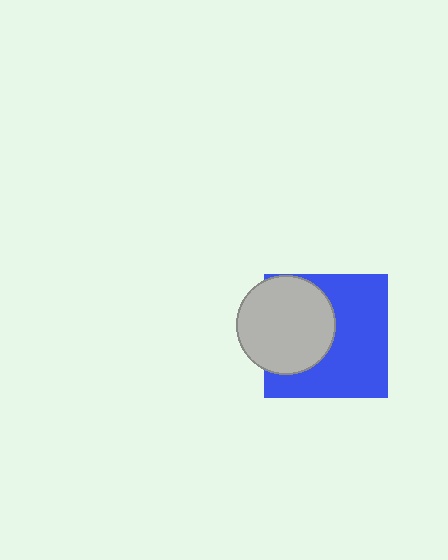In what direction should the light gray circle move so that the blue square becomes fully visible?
The light gray circle should move left. That is the shortest direction to clear the overlap and leave the blue square fully visible.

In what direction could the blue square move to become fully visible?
The blue square could move right. That would shift it out from behind the light gray circle entirely.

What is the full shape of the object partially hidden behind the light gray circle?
The partially hidden object is a blue square.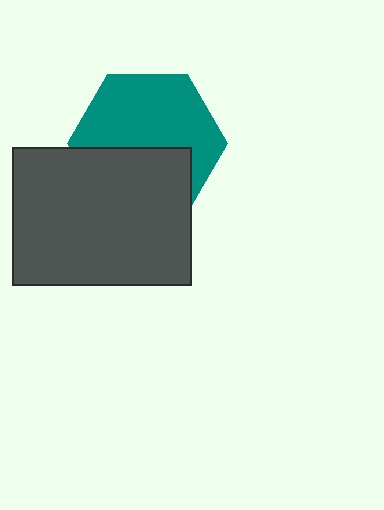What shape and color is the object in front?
The object in front is a dark gray rectangle.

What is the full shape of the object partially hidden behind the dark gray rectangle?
The partially hidden object is a teal hexagon.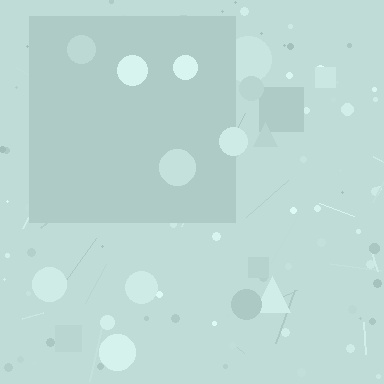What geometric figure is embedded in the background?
A square is embedded in the background.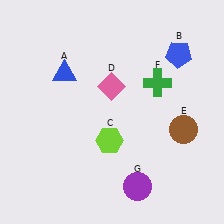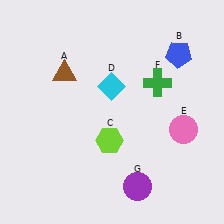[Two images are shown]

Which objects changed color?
A changed from blue to brown. D changed from pink to cyan. E changed from brown to pink.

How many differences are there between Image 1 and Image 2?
There are 3 differences between the two images.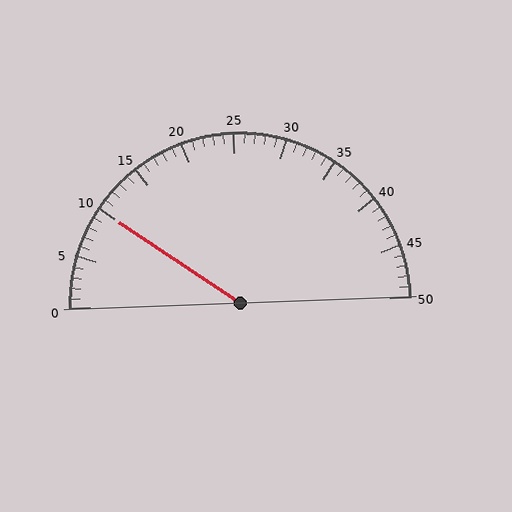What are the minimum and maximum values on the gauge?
The gauge ranges from 0 to 50.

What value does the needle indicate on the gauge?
The needle indicates approximately 10.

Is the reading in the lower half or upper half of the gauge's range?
The reading is in the lower half of the range (0 to 50).